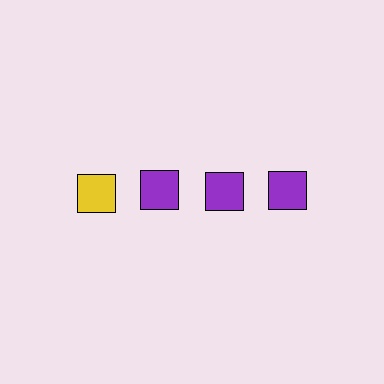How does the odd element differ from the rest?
It has a different color: yellow instead of purple.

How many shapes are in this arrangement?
There are 4 shapes arranged in a grid pattern.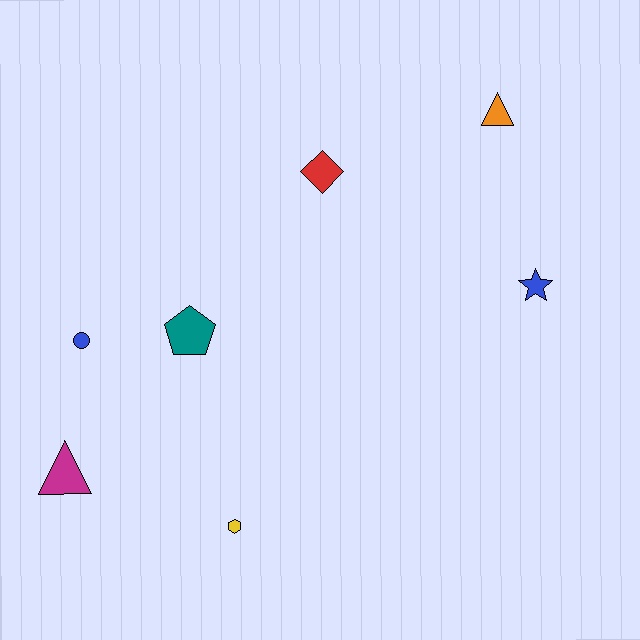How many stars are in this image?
There is 1 star.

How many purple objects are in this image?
There are no purple objects.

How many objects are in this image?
There are 7 objects.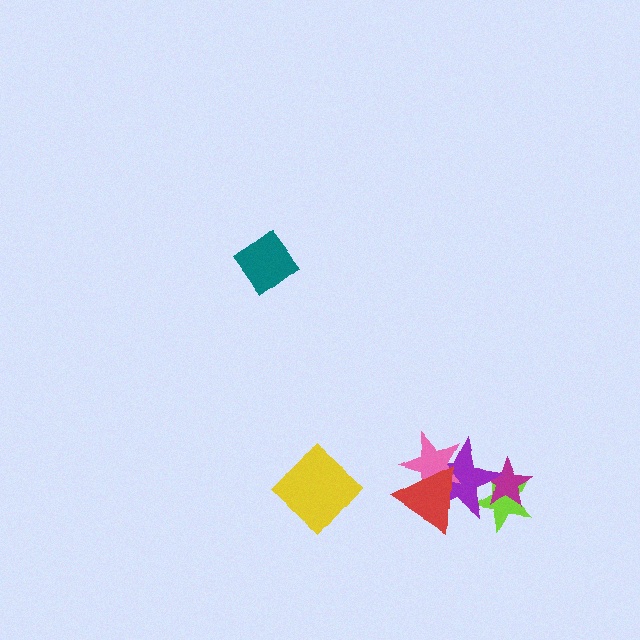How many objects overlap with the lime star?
2 objects overlap with the lime star.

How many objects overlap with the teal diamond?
0 objects overlap with the teal diamond.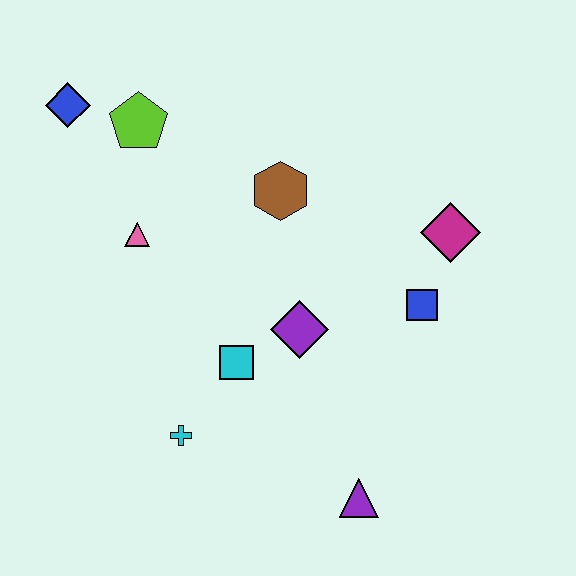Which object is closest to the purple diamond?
The cyan square is closest to the purple diamond.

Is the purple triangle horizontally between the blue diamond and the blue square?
Yes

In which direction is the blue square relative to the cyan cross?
The blue square is to the right of the cyan cross.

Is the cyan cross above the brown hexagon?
No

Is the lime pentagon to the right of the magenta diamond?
No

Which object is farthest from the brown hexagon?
The purple triangle is farthest from the brown hexagon.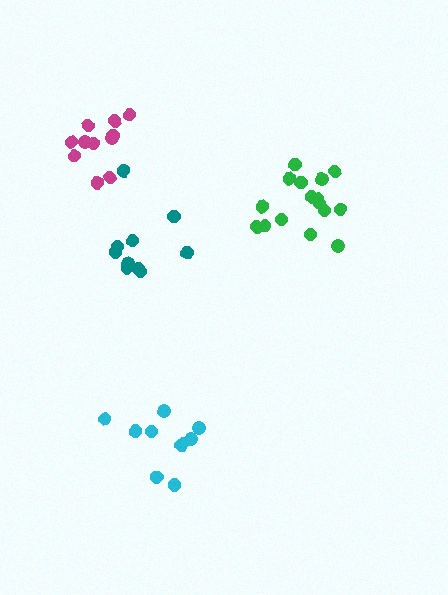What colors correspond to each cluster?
The clusters are colored: magenta, teal, cyan, green.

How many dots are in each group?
Group 1: 11 dots, Group 2: 10 dots, Group 3: 10 dots, Group 4: 16 dots (47 total).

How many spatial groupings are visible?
There are 4 spatial groupings.